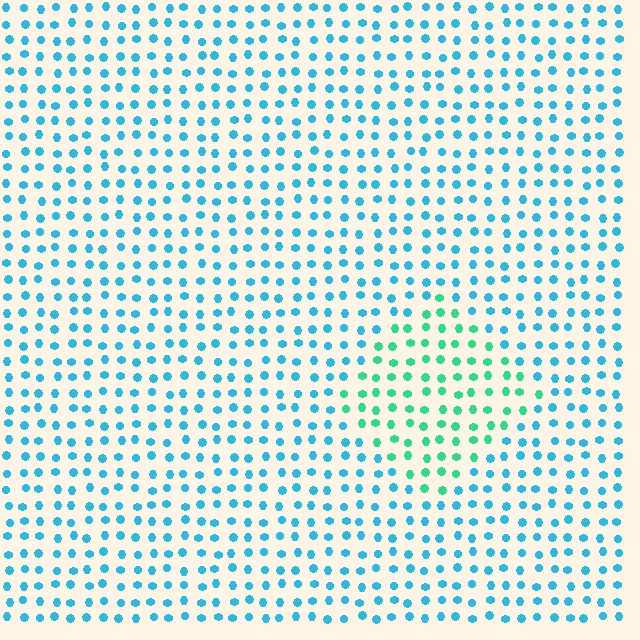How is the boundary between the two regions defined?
The boundary is defined purely by a slight shift in hue (about 43 degrees). Spacing, size, and orientation are identical on both sides.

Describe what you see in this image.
The image is filled with small cyan elements in a uniform arrangement. A diamond-shaped region is visible where the elements are tinted to a slightly different hue, forming a subtle color boundary.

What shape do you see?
I see a diamond.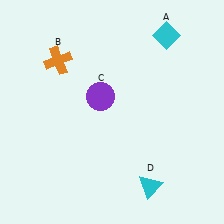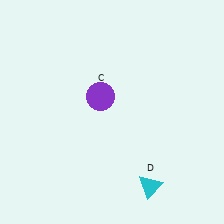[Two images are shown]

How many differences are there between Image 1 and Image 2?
There are 2 differences between the two images.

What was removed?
The cyan diamond (A), the orange cross (B) were removed in Image 2.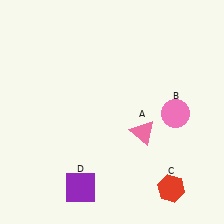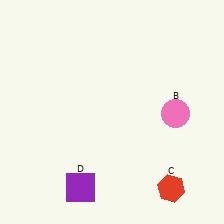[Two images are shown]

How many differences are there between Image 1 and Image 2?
There is 1 difference between the two images.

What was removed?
The pink triangle (A) was removed in Image 2.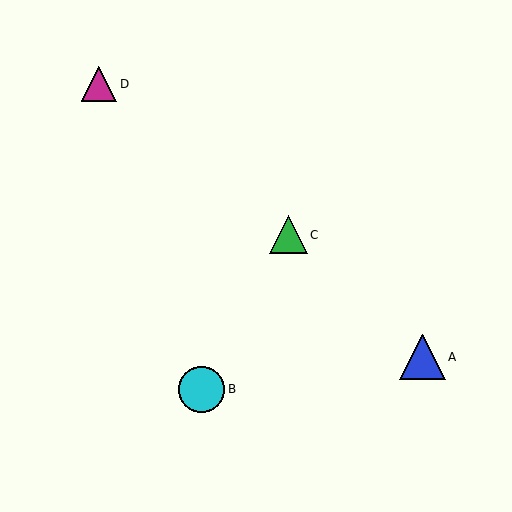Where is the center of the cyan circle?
The center of the cyan circle is at (202, 389).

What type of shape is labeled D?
Shape D is a magenta triangle.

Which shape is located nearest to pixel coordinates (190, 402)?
The cyan circle (labeled B) at (202, 389) is nearest to that location.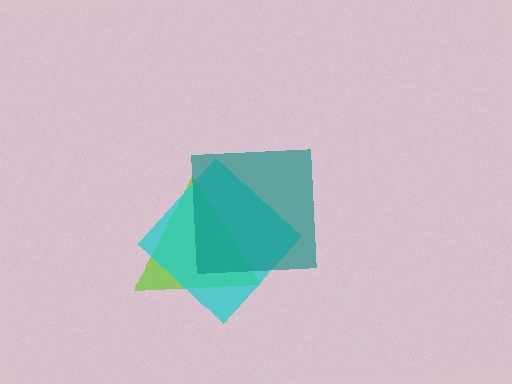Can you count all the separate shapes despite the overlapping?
Yes, there are 3 separate shapes.